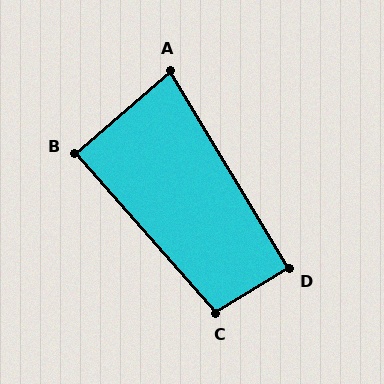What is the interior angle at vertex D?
Approximately 91 degrees (approximately right).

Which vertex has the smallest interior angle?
A, at approximately 80 degrees.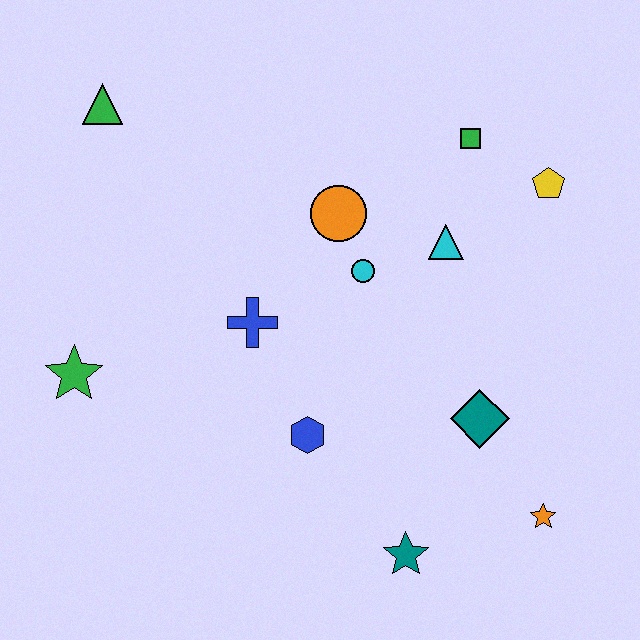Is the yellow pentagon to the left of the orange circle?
No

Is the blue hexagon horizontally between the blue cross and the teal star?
Yes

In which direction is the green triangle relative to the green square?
The green triangle is to the left of the green square.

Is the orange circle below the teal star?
No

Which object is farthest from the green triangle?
The orange star is farthest from the green triangle.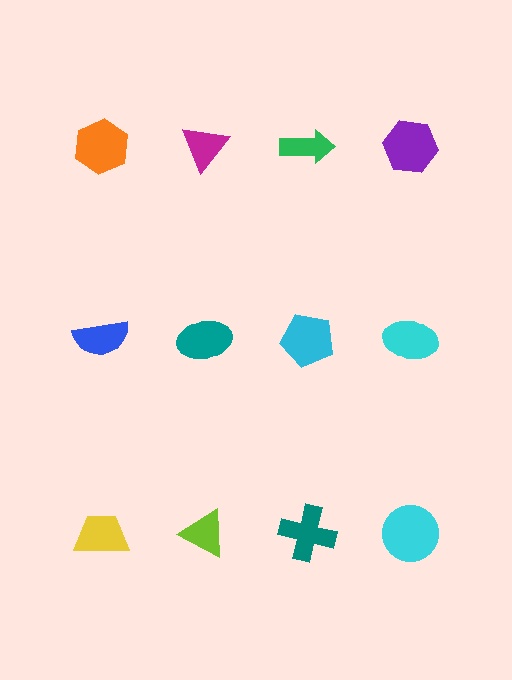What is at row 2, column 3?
A cyan pentagon.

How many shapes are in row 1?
4 shapes.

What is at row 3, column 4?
A cyan circle.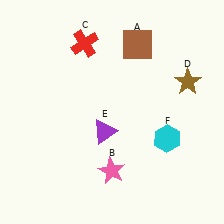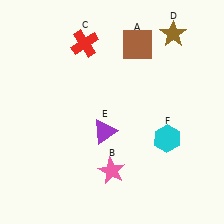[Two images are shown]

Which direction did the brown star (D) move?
The brown star (D) moved up.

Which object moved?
The brown star (D) moved up.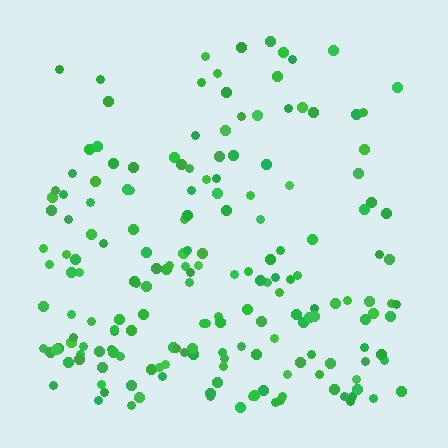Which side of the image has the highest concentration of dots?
The bottom.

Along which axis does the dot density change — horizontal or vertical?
Vertical.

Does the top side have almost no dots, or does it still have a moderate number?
Still a moderate number, just noticeably fewer than the bottom.